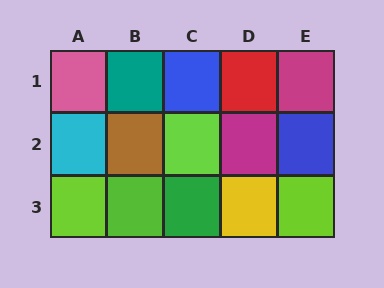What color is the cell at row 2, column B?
Brown.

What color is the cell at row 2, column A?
Cyan.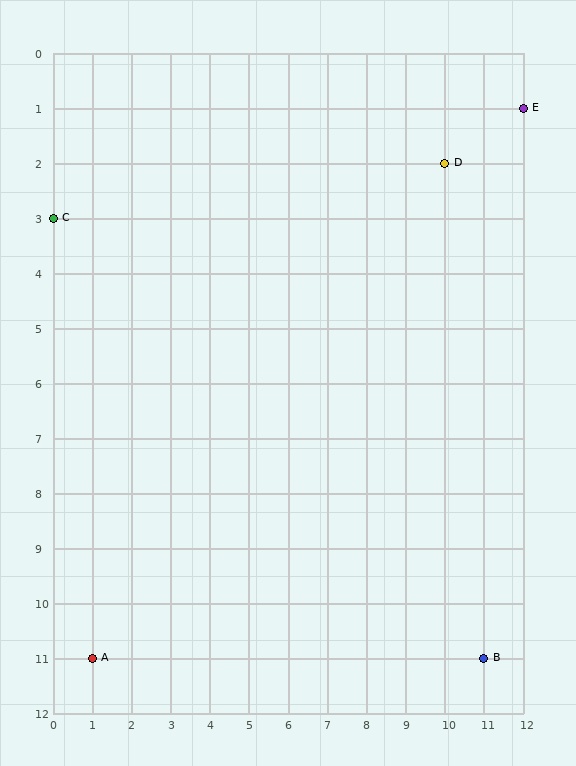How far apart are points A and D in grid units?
Points A and D are 9 columns and 9 rows apart (about 12.7 grid units diagonally).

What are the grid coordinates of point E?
Point E is at grid coordinates (12, 1).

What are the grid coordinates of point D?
Point D is at grid coordinates (10, 2).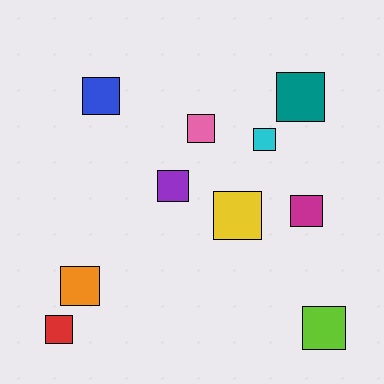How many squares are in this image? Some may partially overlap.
There are 10 squares.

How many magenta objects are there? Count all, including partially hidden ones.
There is 1 magenta object.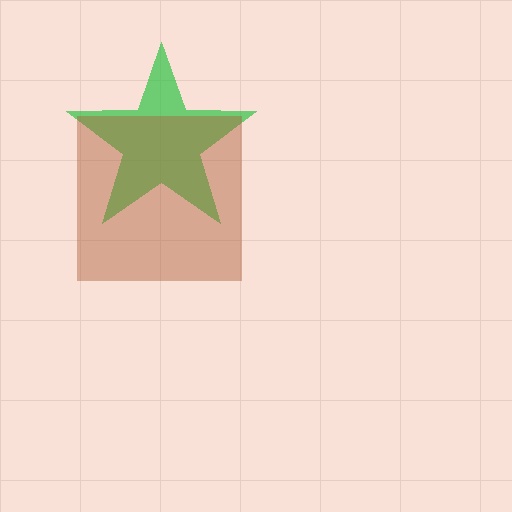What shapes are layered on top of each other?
The layered shapes are: a green star, a brown square.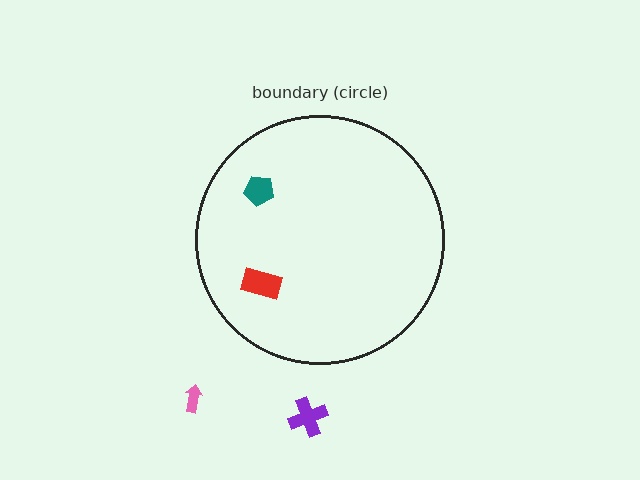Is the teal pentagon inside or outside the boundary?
Inside.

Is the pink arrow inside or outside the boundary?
Outside.